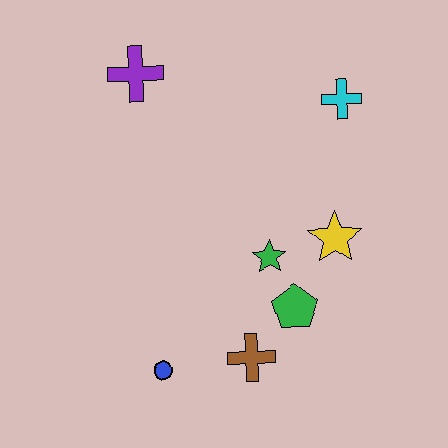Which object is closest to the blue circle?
The brown cross is closest to the blue circle.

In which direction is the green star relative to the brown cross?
The green star is above the brown cross.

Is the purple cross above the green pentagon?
Yes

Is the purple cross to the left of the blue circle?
Yes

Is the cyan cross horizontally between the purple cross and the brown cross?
No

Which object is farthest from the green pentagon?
The purple cross is farthest from the green pentagon.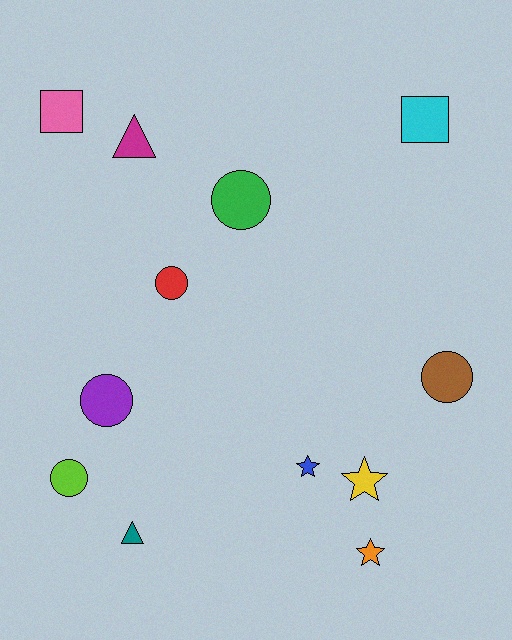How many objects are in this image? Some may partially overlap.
There are 12 objects.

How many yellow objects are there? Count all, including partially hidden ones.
There is 1 yellow object.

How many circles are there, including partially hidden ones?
There are 5 circles.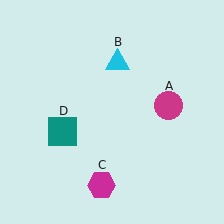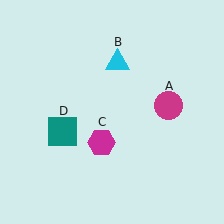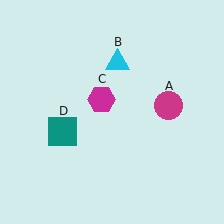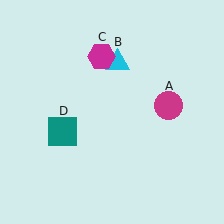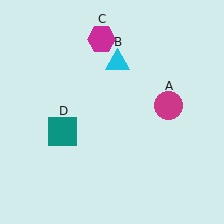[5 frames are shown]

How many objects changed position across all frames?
1 object changed position: magenta hexagon (object C).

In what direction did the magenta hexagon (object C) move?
The magenta hexagon (object C) moved up.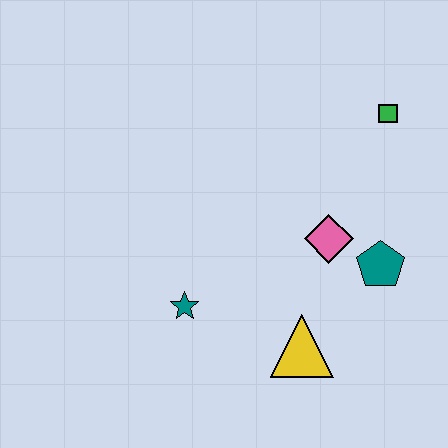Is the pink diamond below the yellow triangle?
No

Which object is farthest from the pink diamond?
The teal star is farthest from the pink diamond.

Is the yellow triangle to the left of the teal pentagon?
Yes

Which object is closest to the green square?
The pink diamond is closest to the green square.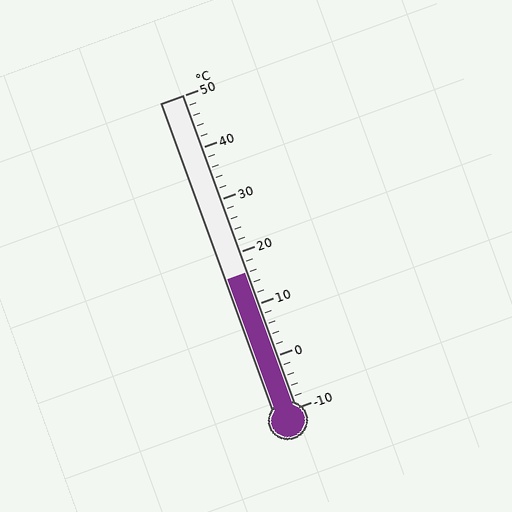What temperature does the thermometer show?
The thermometer shows approximately 16°C.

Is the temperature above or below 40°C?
The temperature is below 40°C.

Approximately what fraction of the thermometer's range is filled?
The thermometer is filled to approximately 45% of its range.